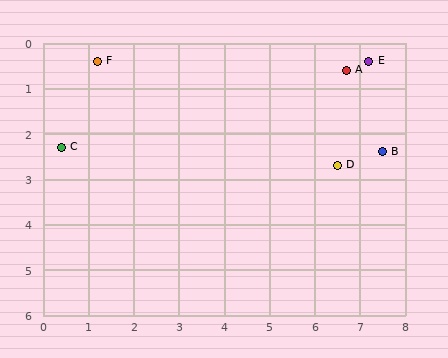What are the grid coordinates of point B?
Point B is at approximately (7.5, 2.4).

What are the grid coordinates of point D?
Point D is at approximately (6.5, 2.7).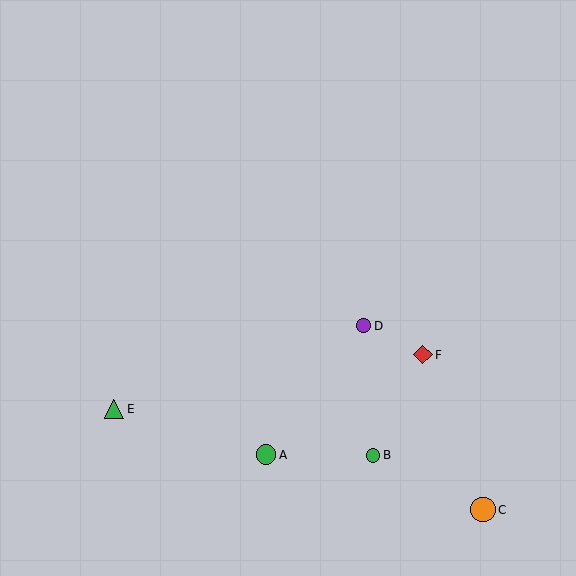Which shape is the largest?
The orange circle (labeled C) is the largest.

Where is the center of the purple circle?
The center of the purple circle is at (364, 326).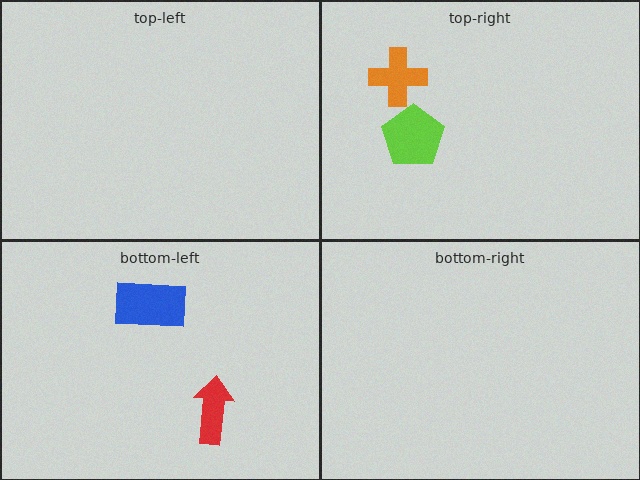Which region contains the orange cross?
The top-right region.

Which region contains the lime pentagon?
The top-right region.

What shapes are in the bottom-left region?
The blue rectangle, the red arrow.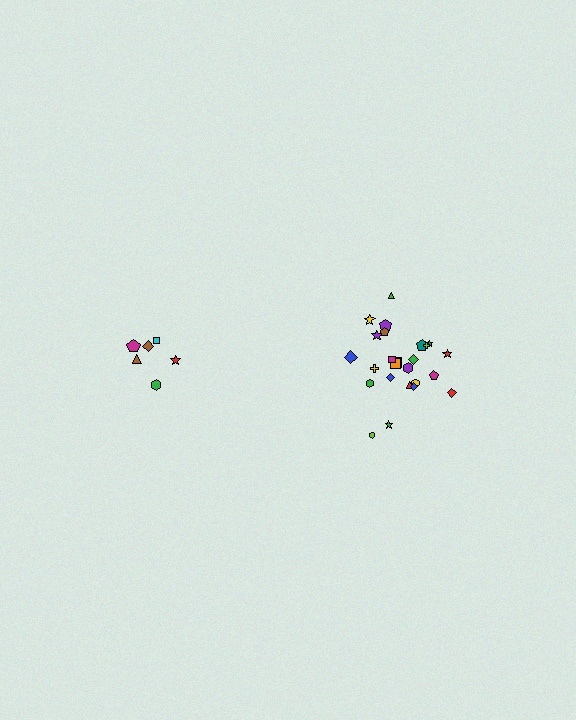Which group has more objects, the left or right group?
The right group.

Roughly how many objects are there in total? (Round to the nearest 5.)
Roughly 30 objects in total.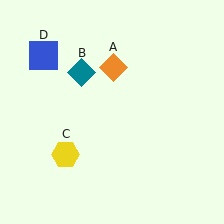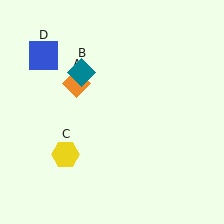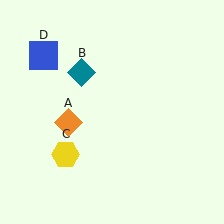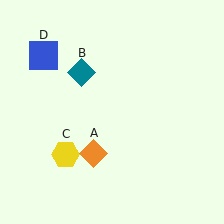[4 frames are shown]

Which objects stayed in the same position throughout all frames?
Teal diamond (object B) and yellow hexagon (object C) and blue square (object D) remained stationary.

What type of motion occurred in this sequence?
The orange diamond (object A) rotated counterclockwise around the center of the scene.